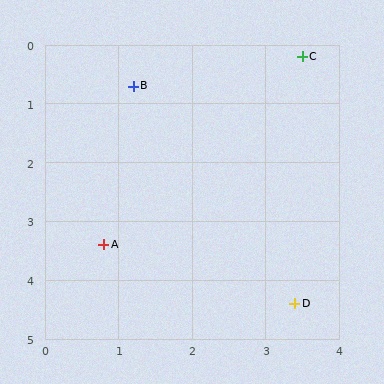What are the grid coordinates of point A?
Point A is at approximately (0.8, 3.4).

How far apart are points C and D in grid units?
Points C and D are about 4.2 grid units apart.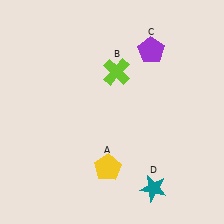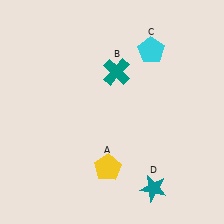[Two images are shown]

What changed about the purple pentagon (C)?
In Image 1, C is purple. In Image 2, it changed to cyan.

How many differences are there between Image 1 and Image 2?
There are 2 differences between the two images.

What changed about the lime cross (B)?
In Image 1, B is lime. In Image 2, it changed to teal.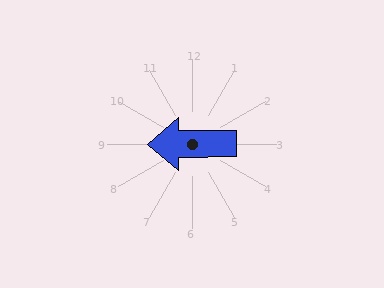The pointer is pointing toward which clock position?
Roughly 9 o'clock.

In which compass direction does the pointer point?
West.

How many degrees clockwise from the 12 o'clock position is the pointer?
Approximately 269 degrees.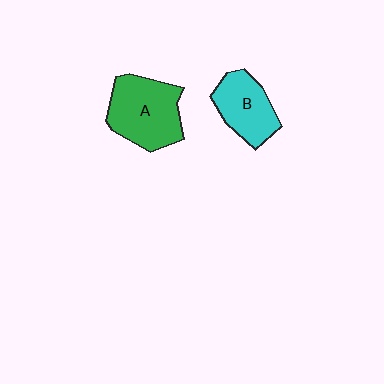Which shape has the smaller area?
Shape B (cyan).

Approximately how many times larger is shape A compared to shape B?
Approximately 1.4 times.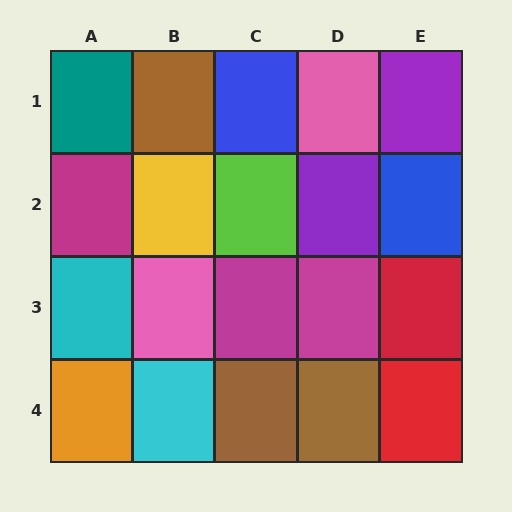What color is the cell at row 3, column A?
Cyan.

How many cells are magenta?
3 cells are magenta.